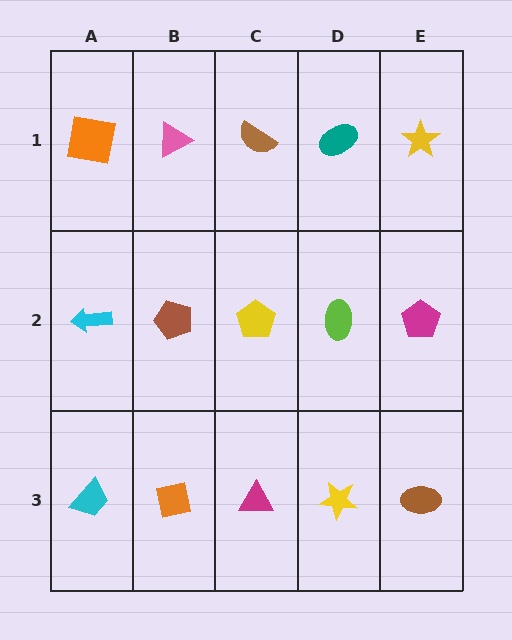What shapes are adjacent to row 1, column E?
A magenta pentagon (row 2, column E), a teal ellipse (row 1, column D).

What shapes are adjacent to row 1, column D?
A lime ellipse (row 2, column D), a brown semicircle (row 1, column C), a yellow star (row 1, column E).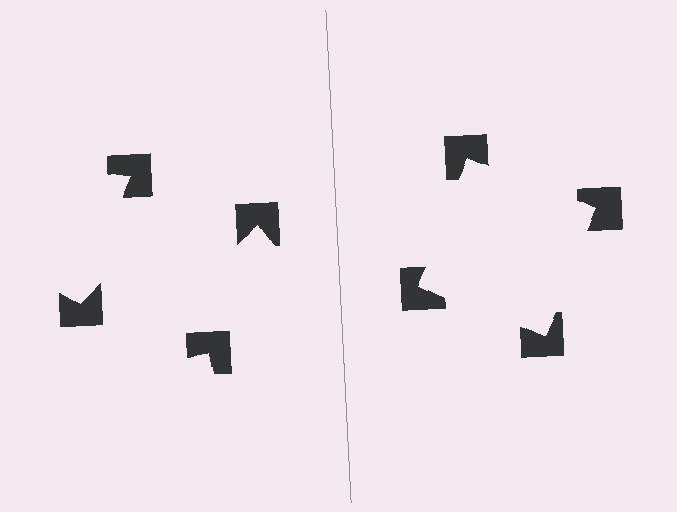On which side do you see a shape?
An illusory square appears on the right side. On the left side the wedge cuts are rotated, so no coherent shape forms.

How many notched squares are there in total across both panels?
8 — 4 on each side.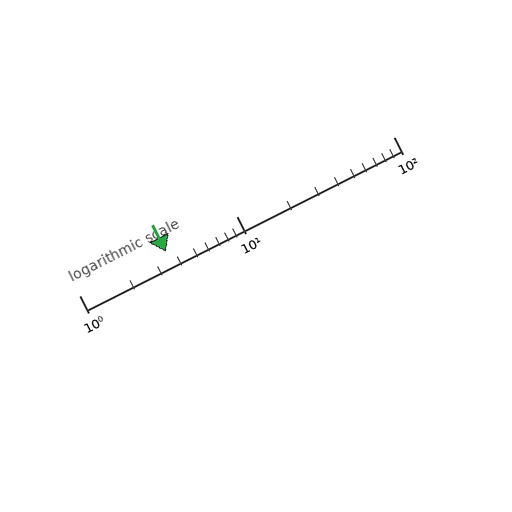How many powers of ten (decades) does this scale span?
The scale spans 2 decades, from 1 to 100.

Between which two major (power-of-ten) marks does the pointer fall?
The pointer is between 1 and 10.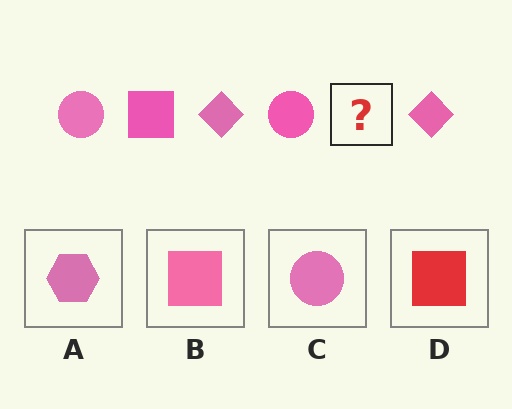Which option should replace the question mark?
Option B.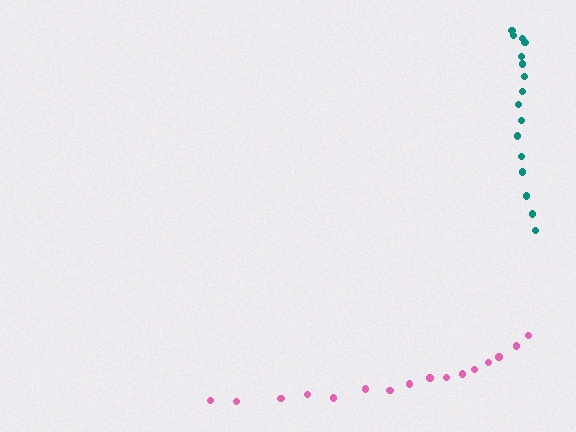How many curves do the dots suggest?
There are 2 distinct paths.